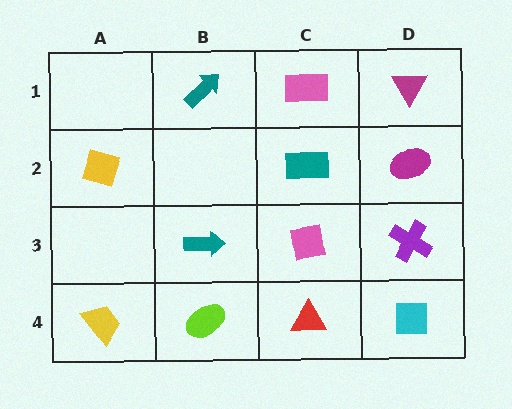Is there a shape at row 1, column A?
No, that cell is empty.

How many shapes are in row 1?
3 shapes.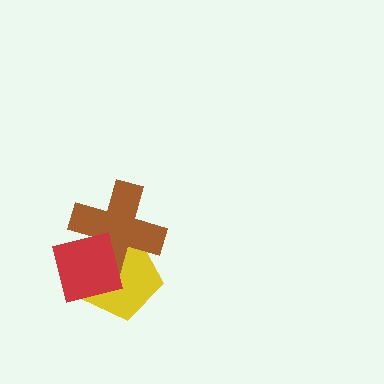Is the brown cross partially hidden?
Yes, it is partially covered by another shape.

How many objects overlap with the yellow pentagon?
2 objects overlap with the yellow pentagon.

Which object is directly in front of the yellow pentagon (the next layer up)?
The brown cross is directly in front of the yellow pentagon.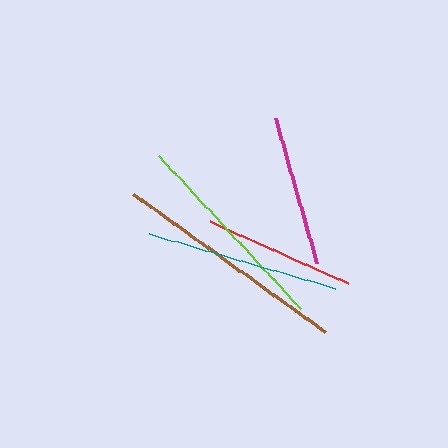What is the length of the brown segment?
The brown segment is approximately 237 pixels long.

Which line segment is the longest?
The brown line is the longest at approximately 237 pixels.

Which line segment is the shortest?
The magenta line is the shortest at approximately 150 pixels.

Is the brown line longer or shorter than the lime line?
The brown line is longer than the lime line.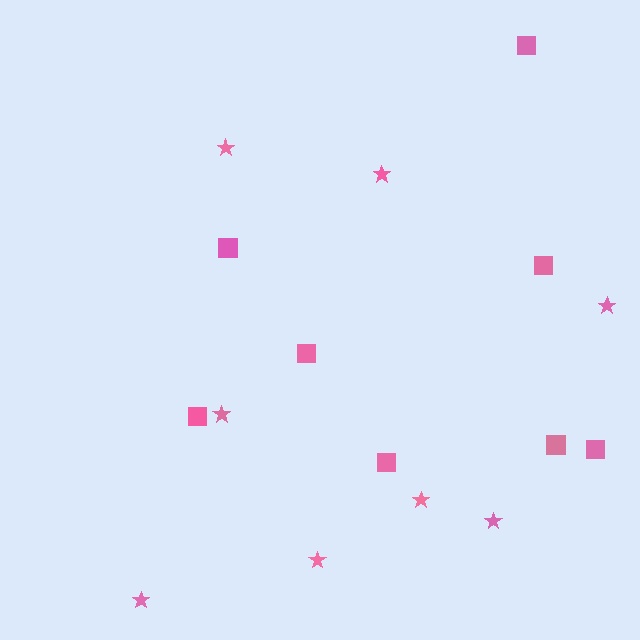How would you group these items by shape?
There are 2 groups: one group of squares (8) and one group of stars (8).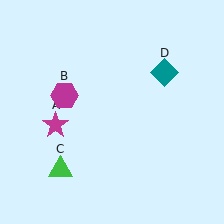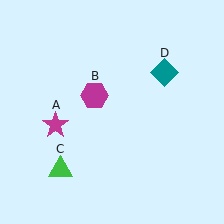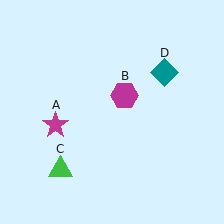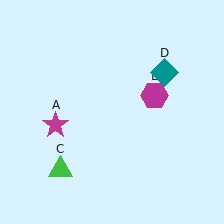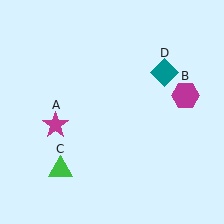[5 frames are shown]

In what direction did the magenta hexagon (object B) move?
The magenta hexagon (object B) moved right.